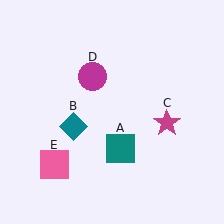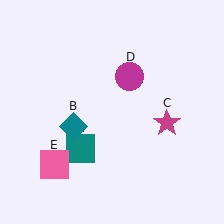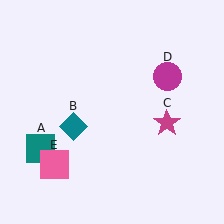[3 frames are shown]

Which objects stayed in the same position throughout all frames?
Teal diamond (object B) and magenta star (object C) and pink square (object E) remained stationary.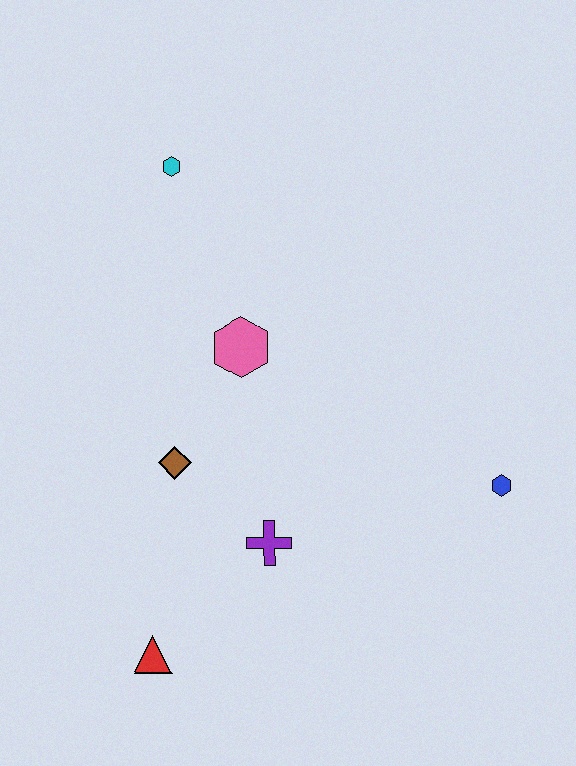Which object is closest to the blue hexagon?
The purple cross is closest to the blue hexagon.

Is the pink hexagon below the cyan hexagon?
Yes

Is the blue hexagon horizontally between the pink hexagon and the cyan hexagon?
No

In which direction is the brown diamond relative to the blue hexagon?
The brown diamond is to the left of the blue hexagon.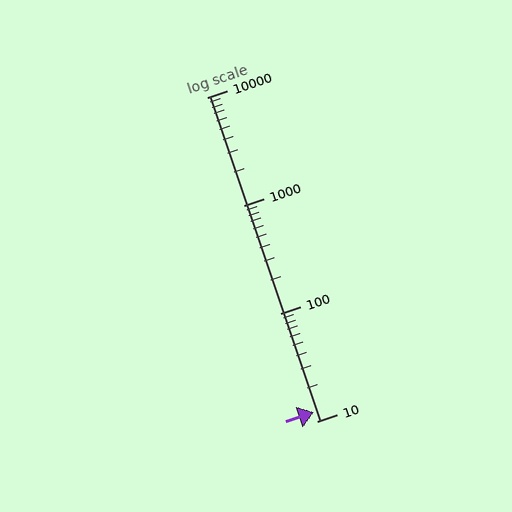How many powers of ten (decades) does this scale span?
The scale spans 3 decades, from 10 to 10000.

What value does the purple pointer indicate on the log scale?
The pointer indicates approximately 12.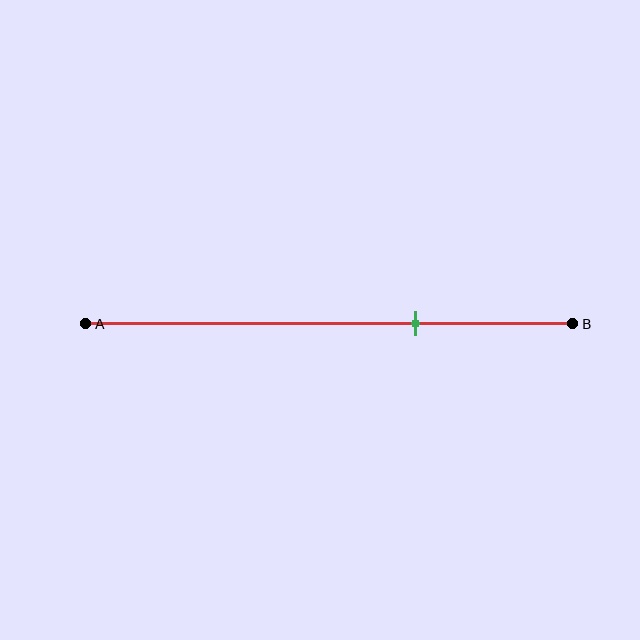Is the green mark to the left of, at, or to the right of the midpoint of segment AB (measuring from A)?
The green mark is to the right of the midpoint of segment AB.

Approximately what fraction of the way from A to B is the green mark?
The green mark is approximately 70% of the way from A to B.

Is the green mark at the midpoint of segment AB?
No, the mark is at about 70% from A, not at the 50% midpoint.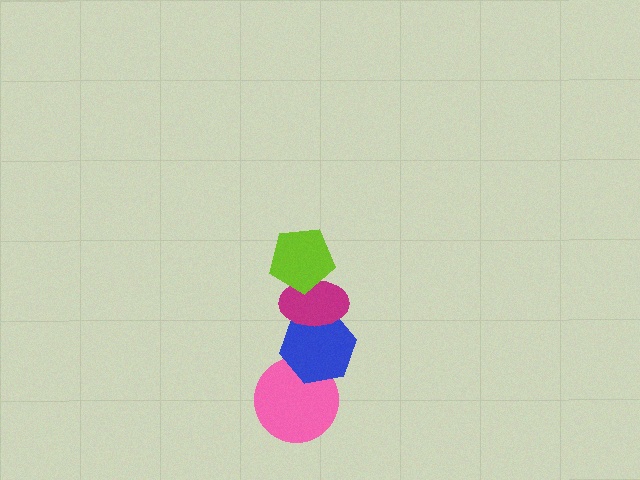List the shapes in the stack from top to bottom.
From top to bottom: the lime pentagon, the magenta ellipse, the blue hexagon, the pink circle.